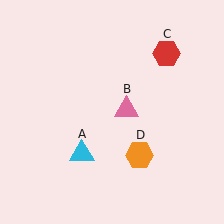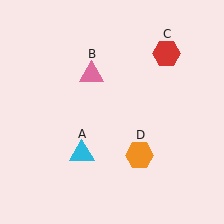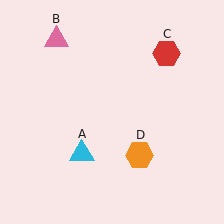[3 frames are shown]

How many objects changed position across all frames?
1 object changed position: pink triangle (object B).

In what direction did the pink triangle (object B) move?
The pink triangle (object B) moved up and to the left.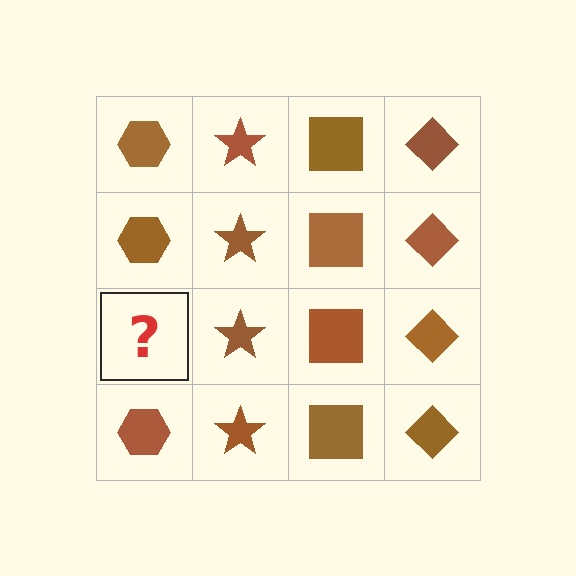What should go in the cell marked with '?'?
The missing cell should contain a brown hexagon.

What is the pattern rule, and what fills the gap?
The rule is that each column has a consistent shape. The gap should be filled with a brown hexagon.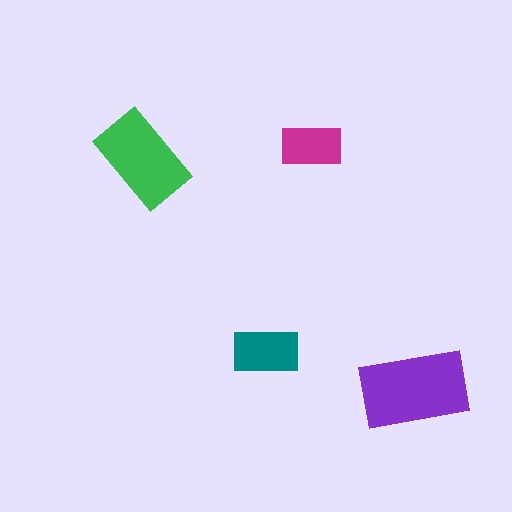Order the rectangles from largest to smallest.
the purple one, the green one, the teal one, the magenta one.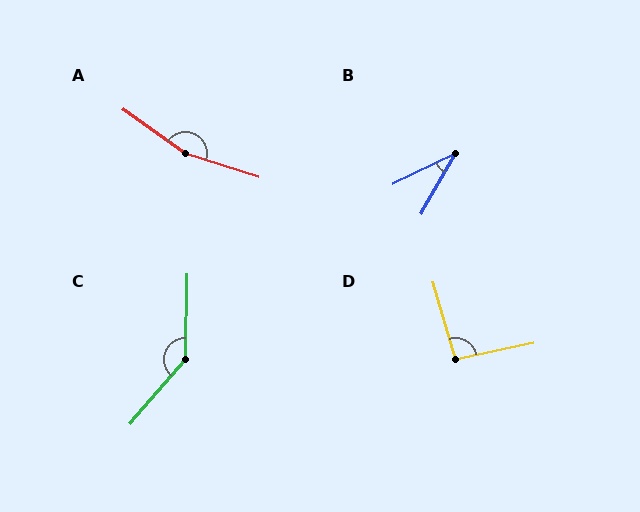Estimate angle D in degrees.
Approximately 94 degrees.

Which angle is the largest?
A, at approximately 162 degrees.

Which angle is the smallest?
B, at approximately 34 degrees.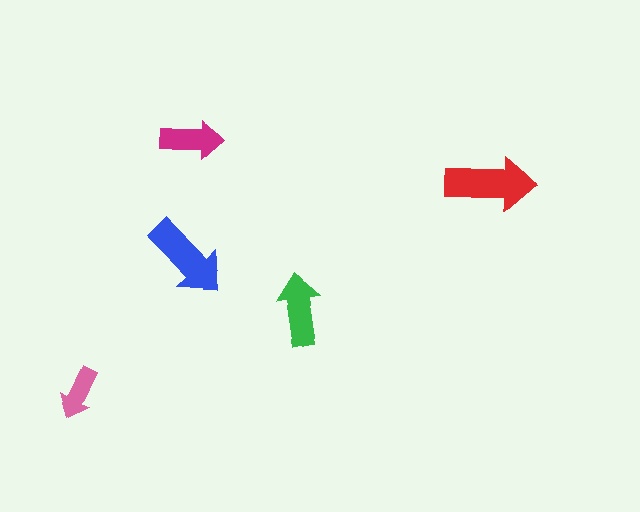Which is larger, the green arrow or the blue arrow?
The blue one.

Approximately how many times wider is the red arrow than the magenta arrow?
About 1.5 times wider.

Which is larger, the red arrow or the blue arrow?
The red one.